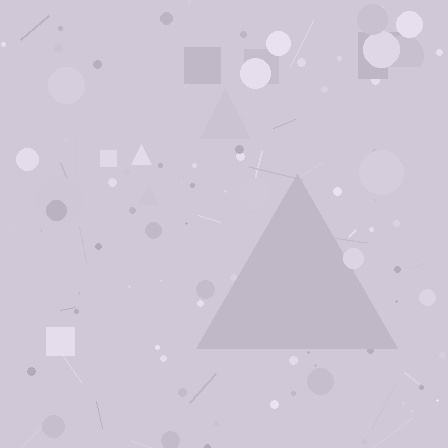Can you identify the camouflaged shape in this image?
The camouflaged shape is a triangle.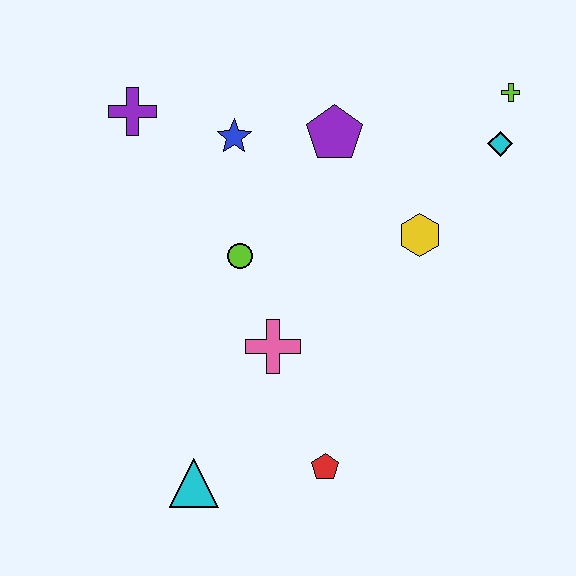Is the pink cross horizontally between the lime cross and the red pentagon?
No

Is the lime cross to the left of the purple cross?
No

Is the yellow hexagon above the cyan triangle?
Yes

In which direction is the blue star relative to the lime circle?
The blue star is above the lime circle.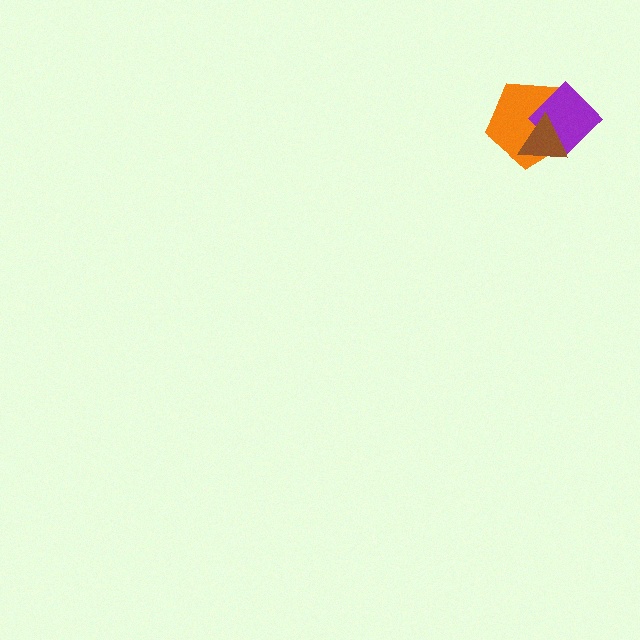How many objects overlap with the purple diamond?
2 objects overlap with the purple diamond.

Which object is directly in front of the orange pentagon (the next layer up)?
The purple diamond is directly in front of the orange pentagon.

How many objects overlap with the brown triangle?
2 objects overlap with the brown triangle.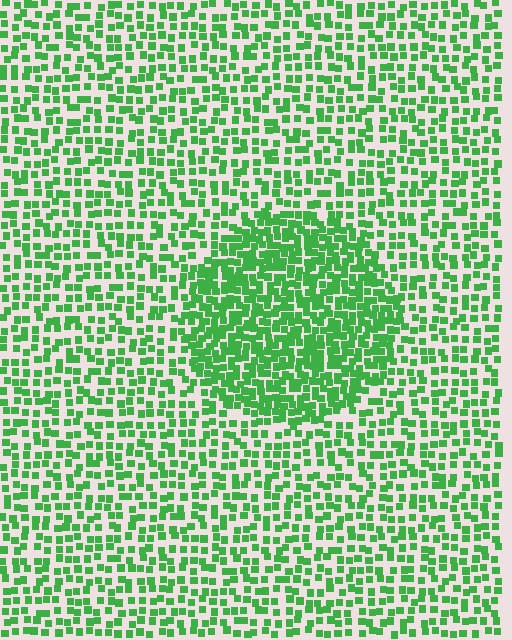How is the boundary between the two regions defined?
The boundary is defined by a change in element density (approximately 1.9x ratio). All elements are the same color, size, and shape.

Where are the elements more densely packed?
The elements are more densely packed inside the circle boundary.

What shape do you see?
I see a circle.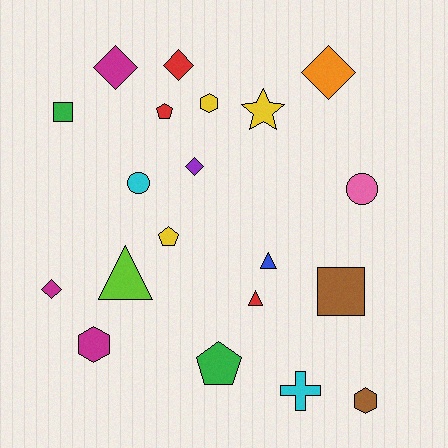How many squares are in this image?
There are 2 squares.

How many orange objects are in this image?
There is 1 orange object.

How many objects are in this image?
There are 20 objects.